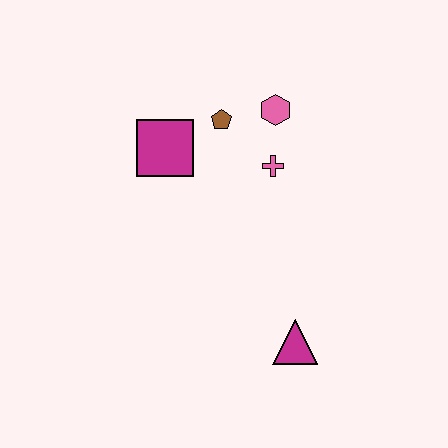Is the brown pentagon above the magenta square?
Yes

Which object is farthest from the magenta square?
The magenta triangle is farthest from the magenta square.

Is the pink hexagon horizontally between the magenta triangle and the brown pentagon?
Yes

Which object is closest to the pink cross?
The pink hexagon is closest to the pink cross.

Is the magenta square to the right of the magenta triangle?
No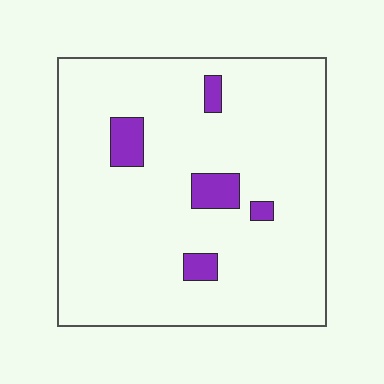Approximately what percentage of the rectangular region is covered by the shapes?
Approximately 10%.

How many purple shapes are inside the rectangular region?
5.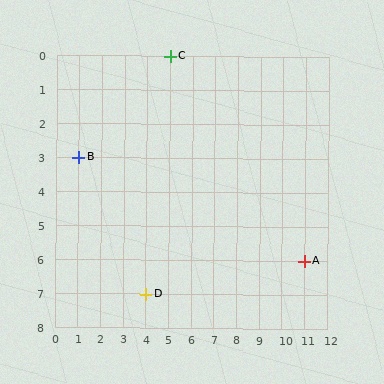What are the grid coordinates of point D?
Point D is at grid coordinates (4, 7).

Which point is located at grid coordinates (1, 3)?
Point B is at (1, 3).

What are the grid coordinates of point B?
Point B is at grid coordinates (1, 3).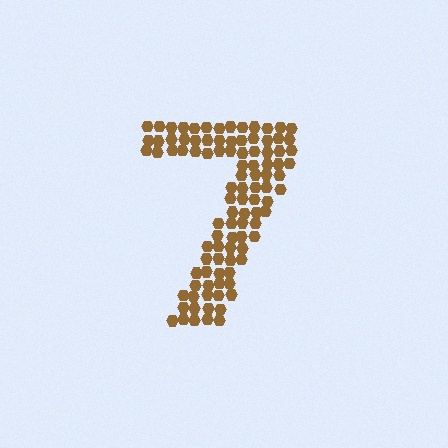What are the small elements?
The small elements are hexagons.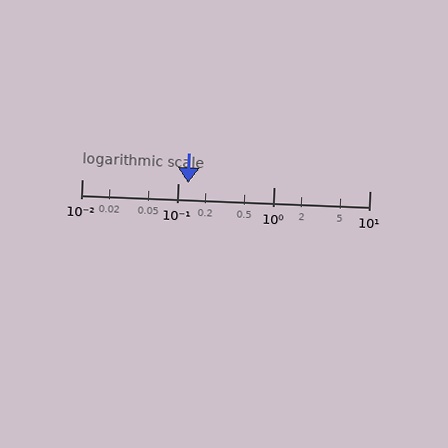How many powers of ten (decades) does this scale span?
The scale spans 3 decades, from 0.01 to 10.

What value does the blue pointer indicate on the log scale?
The pointer indicates approximately 0.13.